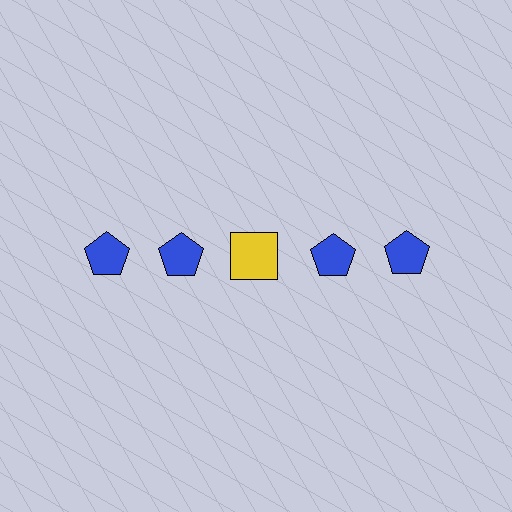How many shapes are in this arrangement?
There are 5 shapes arranged in a grid pattern.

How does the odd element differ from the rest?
It differs in both color (yellow instead of blue) and shape (square instead of pentagon).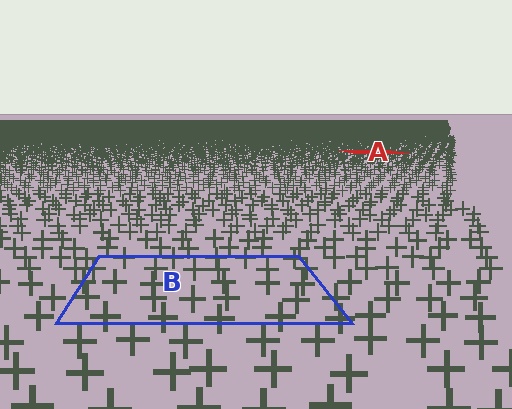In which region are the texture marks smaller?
The texture marks are smaller in region A, because it is farther away.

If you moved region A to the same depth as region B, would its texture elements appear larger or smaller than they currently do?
They would appear larger. At a closer depth, the same texture elements are projected at a bigger on-screen size.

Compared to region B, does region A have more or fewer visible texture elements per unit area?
Region A has more texture elements per unit area — they are packed more densely because it is farther away.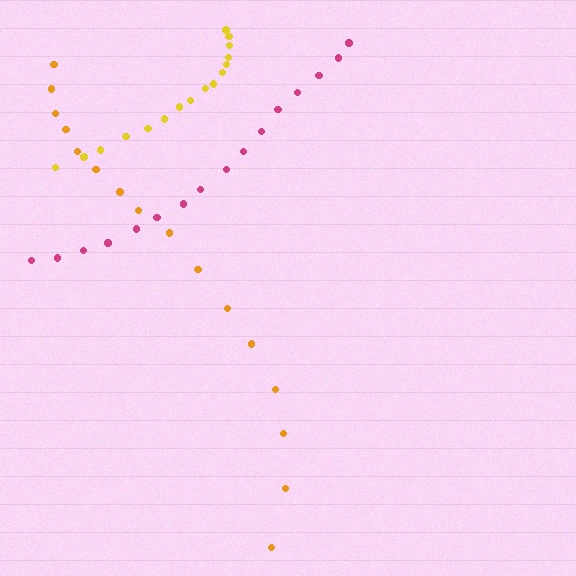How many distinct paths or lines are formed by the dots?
There are 3 distinct paths.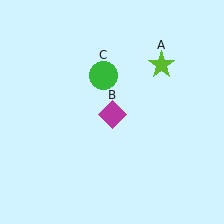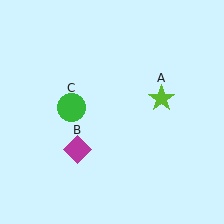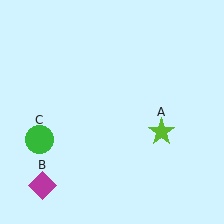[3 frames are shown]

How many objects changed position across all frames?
3 objects changed position: lime star (object A), magenta diamond (object B), green circle (object C).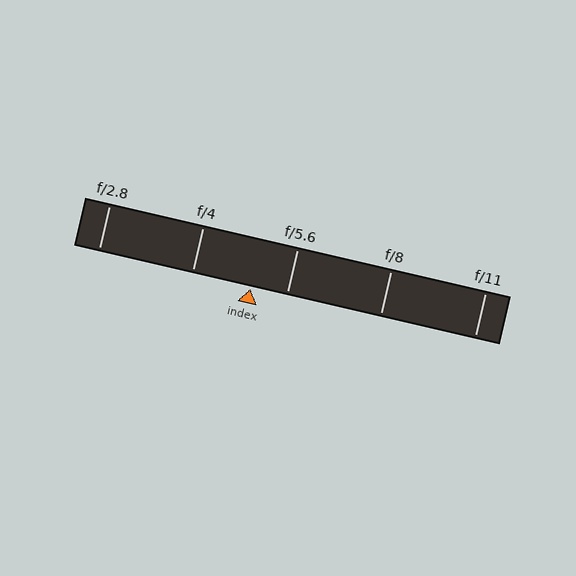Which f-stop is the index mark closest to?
The index mark is closest to f/5.6.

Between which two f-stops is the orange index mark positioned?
The index mark is between f/4 and f/5.6.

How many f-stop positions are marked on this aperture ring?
There are 5 f-stop positions marked.